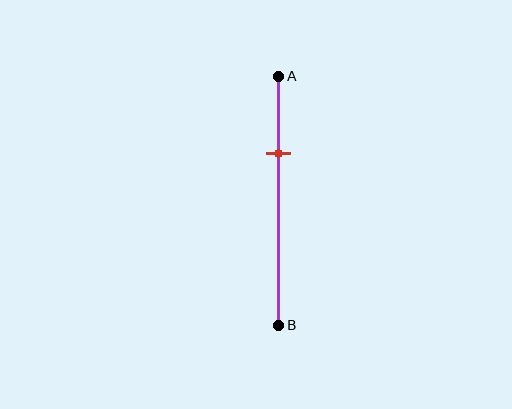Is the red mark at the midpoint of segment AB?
No, the mark is at about 30% from A, not at the 50% midpoint.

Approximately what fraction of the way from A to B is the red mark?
The red mark is approximately 30% of the way from A to B.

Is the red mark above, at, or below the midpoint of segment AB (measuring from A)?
The red mark is above the midpoint of segment AB.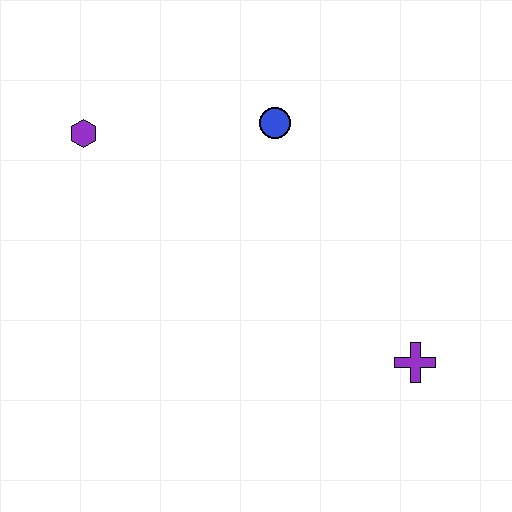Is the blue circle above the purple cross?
Yes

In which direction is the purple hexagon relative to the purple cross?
The purple hexagon is to the left of the purple cross.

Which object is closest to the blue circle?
The purple hexagon is closest to the blue circle.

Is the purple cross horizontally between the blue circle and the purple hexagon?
No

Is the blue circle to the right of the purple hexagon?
Yes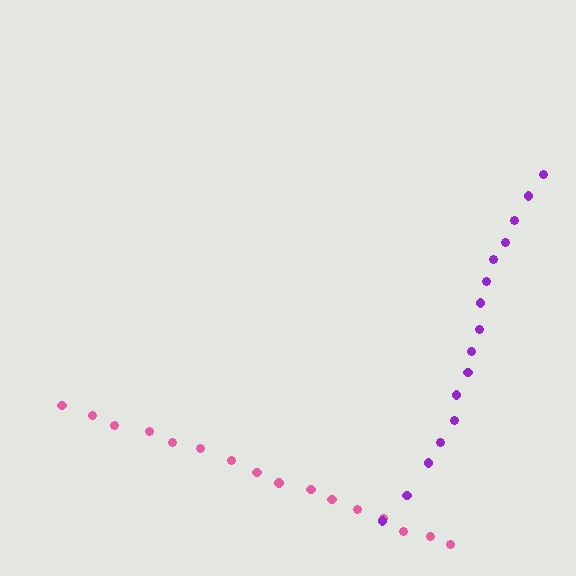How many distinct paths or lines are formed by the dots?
There are 2 distinct paths.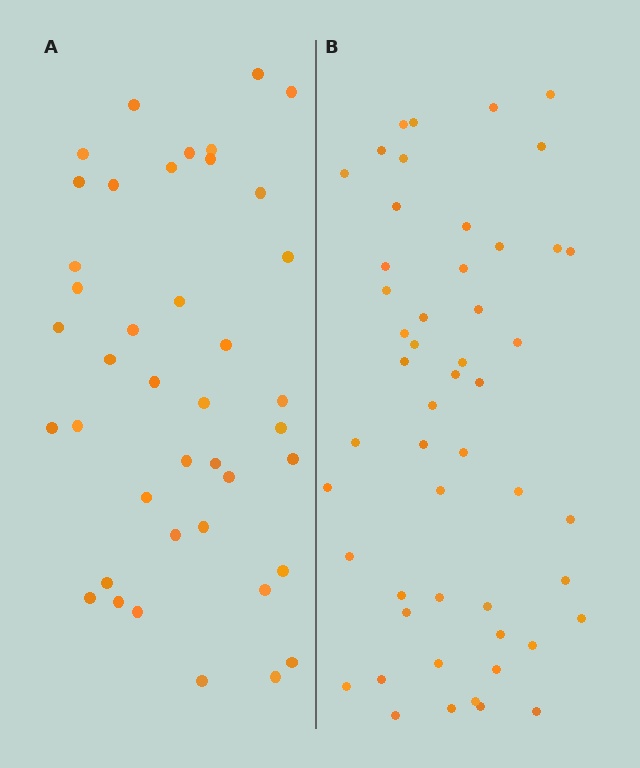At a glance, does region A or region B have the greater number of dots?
Region B (the right region) has more dots.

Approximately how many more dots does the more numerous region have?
Region B has roughly 10 or so more dots than region A.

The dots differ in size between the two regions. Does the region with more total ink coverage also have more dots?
No. Region A has more total ink coverage because its dots are larger, but region B actually contains more individual dots. Total area can be misleading — the number of items is what matters here.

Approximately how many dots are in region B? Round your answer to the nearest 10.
About 50 dots. (The exact count is 51, which rounds to 50.)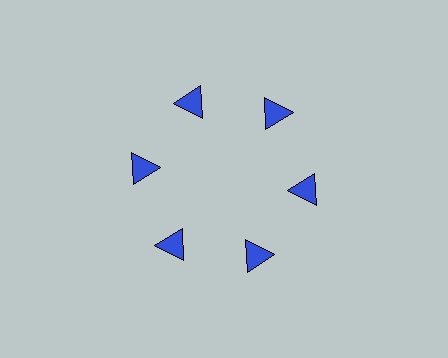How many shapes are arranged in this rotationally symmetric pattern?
There are 6 shapes, arranged in 6 groups of 1.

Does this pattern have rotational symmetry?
Yes, this pattern has 6-fold rotational symmetry. It looks the same after rotating 60 degrees around the center.